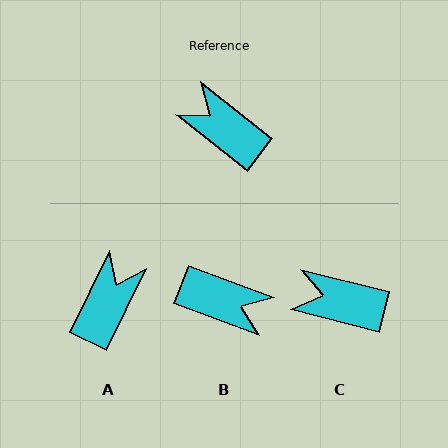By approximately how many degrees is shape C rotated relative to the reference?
Approximately 24 degrees counter-clockwise.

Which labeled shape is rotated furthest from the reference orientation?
B, about 162 degrees away.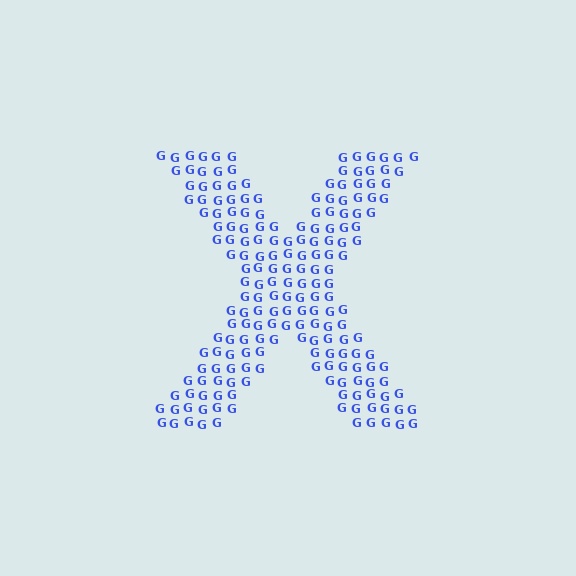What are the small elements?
The small elements are letter G's.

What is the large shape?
The large shape is the letter X.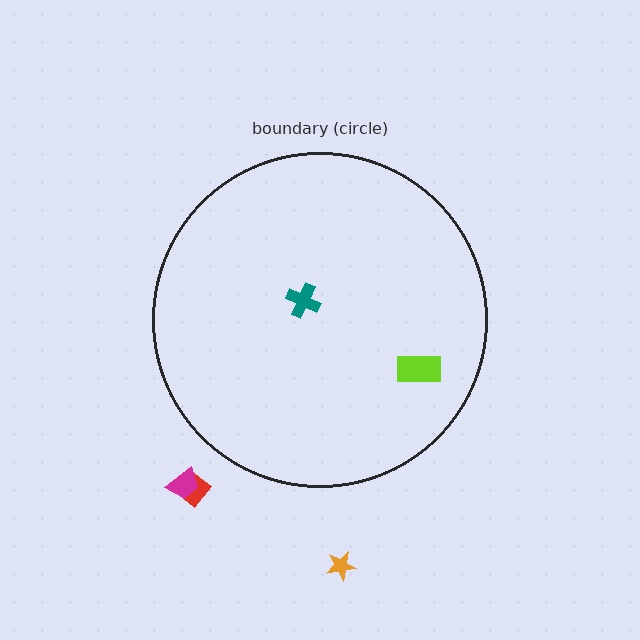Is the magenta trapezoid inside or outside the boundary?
Outside.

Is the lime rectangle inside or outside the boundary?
Inside.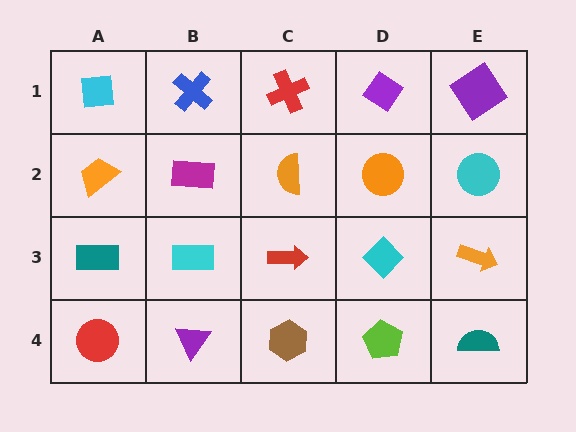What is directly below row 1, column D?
An orange circle.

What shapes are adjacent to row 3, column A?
An orange trapezoid (row 2, column A), a red circle (row 4, column A), a cyan rectangle (row 3, column B).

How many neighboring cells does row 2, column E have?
3.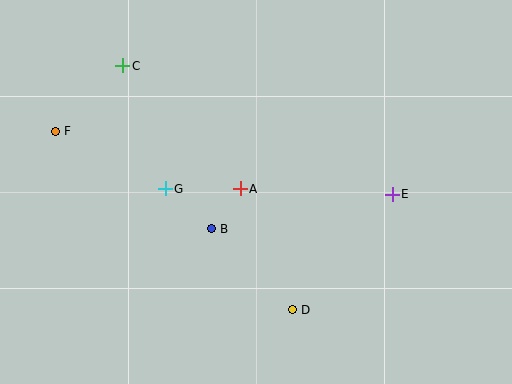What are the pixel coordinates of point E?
Point E is at (392, 194).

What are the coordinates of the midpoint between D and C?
The midpoint between D and C is at (208, 188).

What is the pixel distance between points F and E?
The distance between F and E is 343 pixels.